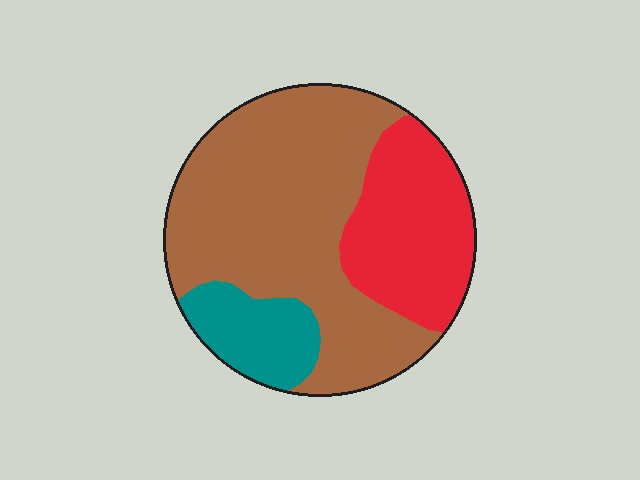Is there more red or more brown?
Brown.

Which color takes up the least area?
Teal, at roughly 15%.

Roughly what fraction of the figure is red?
Red covers around 25% of the figure.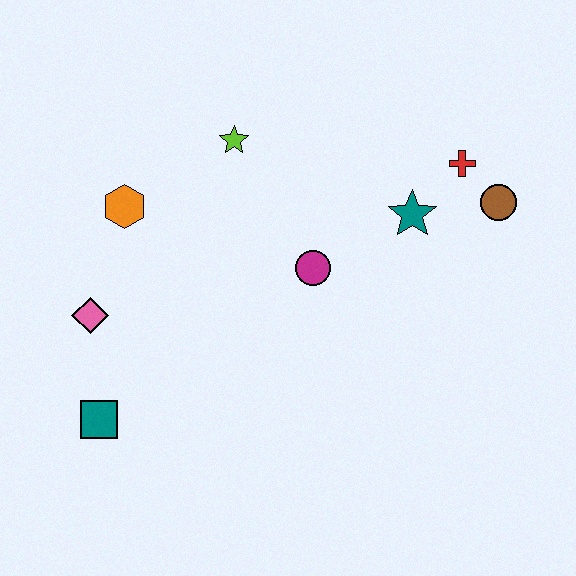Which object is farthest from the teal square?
The brown circle is farthest from the teal square.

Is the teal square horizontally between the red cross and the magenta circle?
No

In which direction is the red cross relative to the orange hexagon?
The red cross is to the right of the orange hexagon.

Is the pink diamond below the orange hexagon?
Yes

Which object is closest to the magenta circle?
The teal star is closest to the magenta circle.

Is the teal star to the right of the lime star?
Yes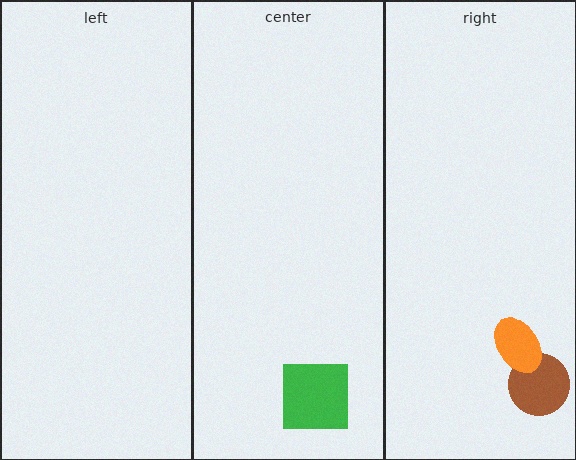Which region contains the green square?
The center region.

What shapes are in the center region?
The green square.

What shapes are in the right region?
The brown circle, the orange ellipse.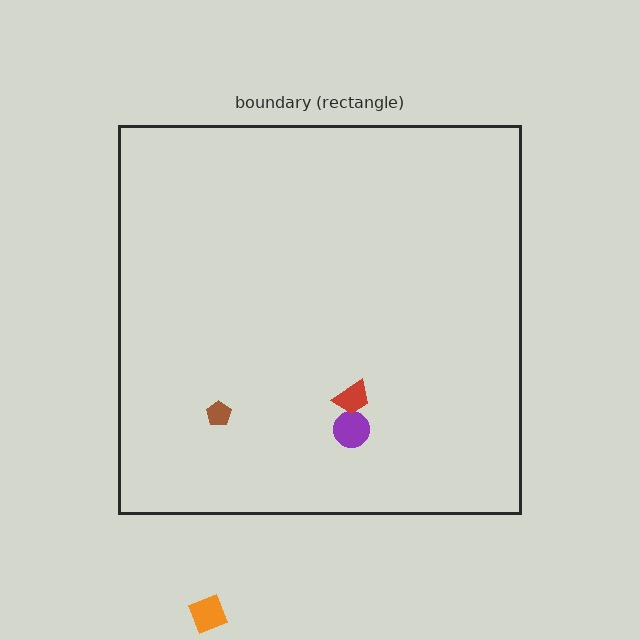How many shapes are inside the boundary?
3 inside, 1 outside.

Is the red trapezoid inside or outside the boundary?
Inside.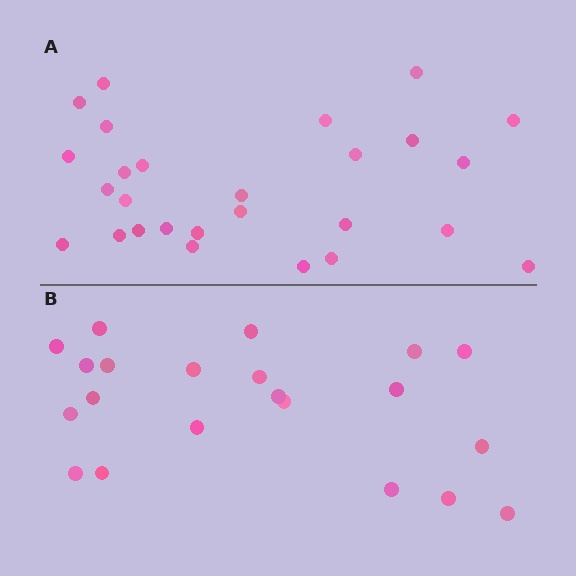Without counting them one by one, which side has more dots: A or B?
Region A (the top region) has more dots.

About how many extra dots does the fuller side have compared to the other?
Region A has about 6 more dots than region B.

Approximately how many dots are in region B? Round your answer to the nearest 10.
About 20 dots. (The exact count is 21, which rounds to 20.)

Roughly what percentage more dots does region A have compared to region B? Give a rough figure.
About 30% more.